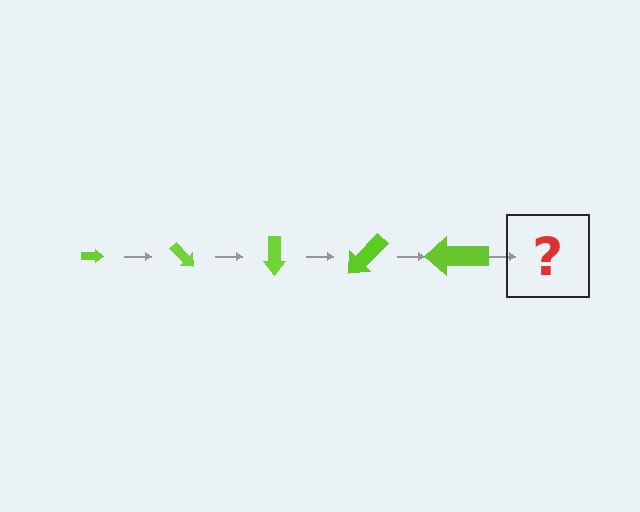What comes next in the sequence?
The next element should be an arrow, larger than the previous one and rotated 225 degrees from the start.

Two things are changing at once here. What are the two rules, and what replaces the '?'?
The two rules are that the arrow grows larger each step and it rotates 45 degrees each step. The '?' should be an arrow, larger than the previous one and rotated 225 degrees from the start.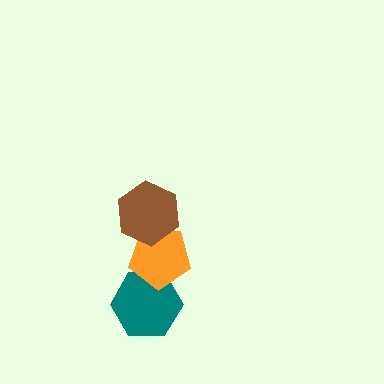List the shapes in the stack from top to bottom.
From top to bottom: the brown hexagon, the orange pentagon, the teal hexagon.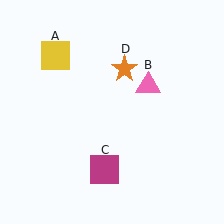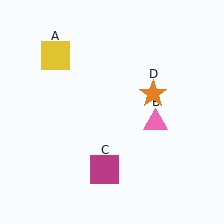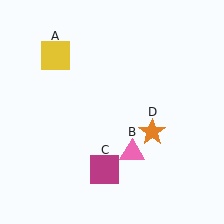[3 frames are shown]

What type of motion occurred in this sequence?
The pink triangle (object B), orange star (object D) rotated clockwise around the center of the scene.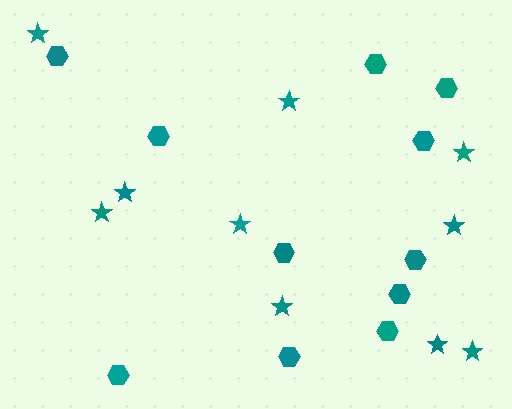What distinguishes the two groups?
There are 2 groups: one group of hexagons (11) and one group of stars (10).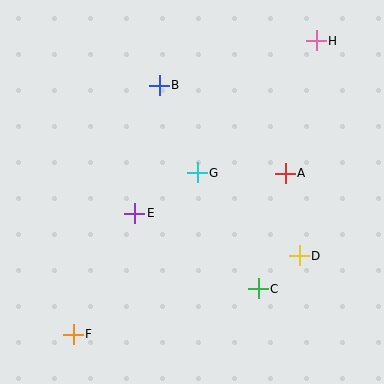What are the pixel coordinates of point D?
Point D is at (299, 256).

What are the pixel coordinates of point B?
Point B is at (159, 85).